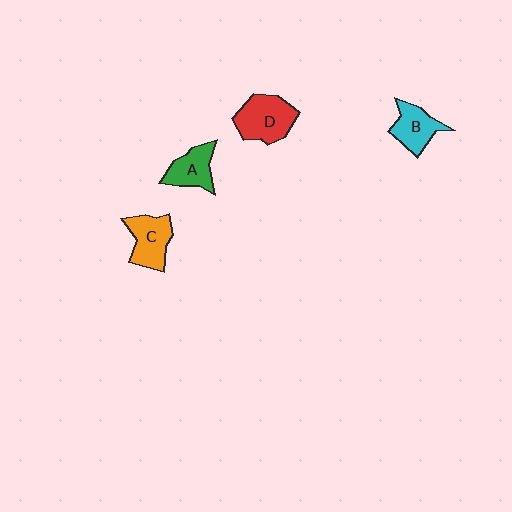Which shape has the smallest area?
Shape A (green).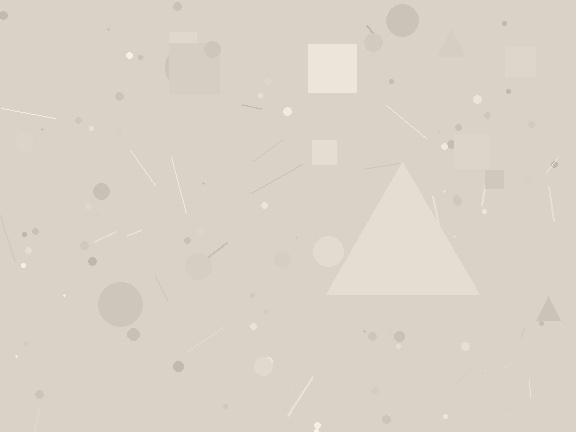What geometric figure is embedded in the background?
A triangle is embedded in the background.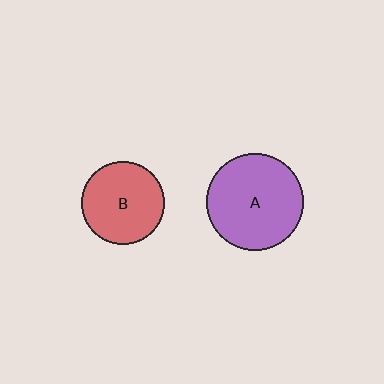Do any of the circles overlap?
No, none of the circles overlap.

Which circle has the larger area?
Circle A (purple).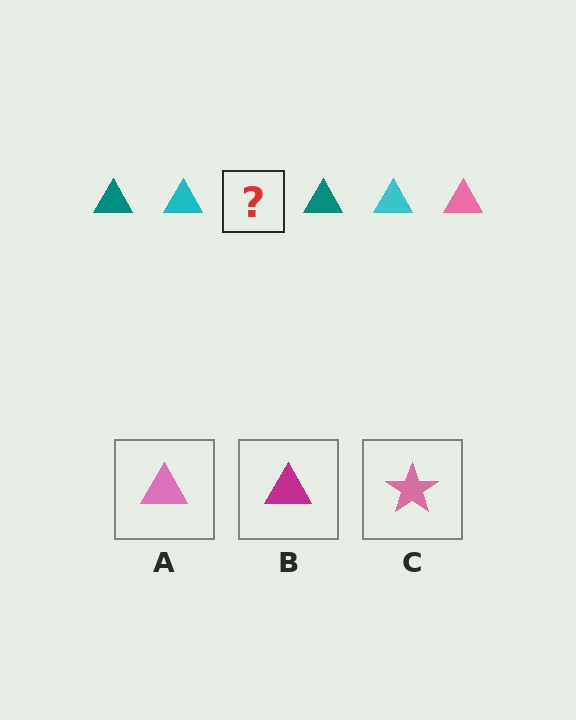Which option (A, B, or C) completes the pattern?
A.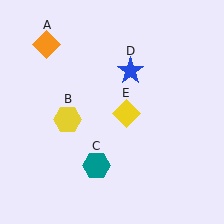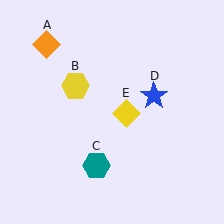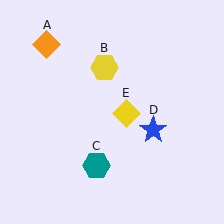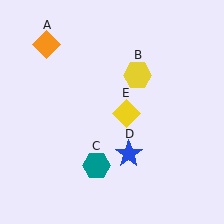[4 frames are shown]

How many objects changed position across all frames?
2 objects changed position: yellow hexagon (object B), blue star (object D).